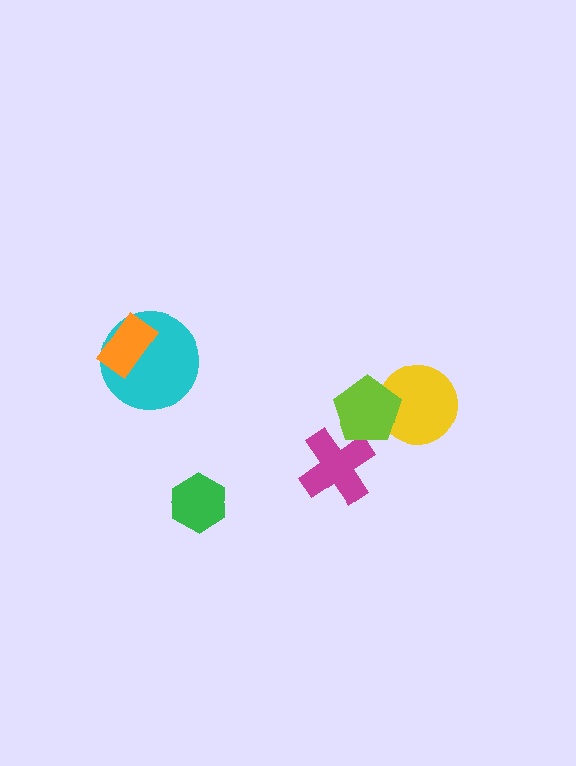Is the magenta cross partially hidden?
Yes, it is partially covered by another shape.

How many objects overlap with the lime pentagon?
2 objects overlap with the lime pentagon.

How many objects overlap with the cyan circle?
1 object overlaps with the cyan circle.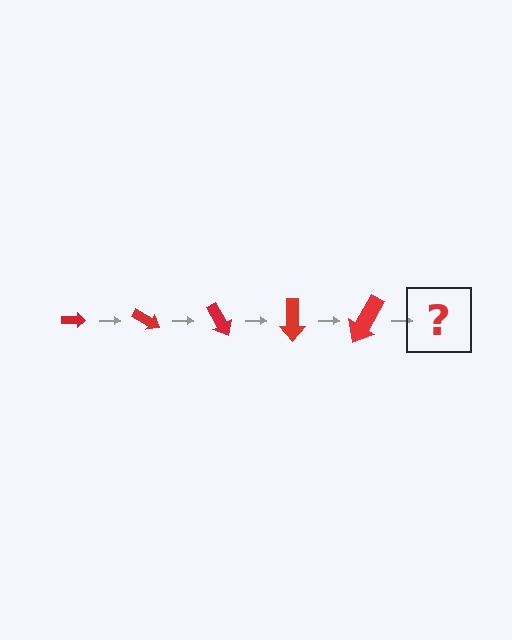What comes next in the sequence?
The next element should be an arrow, larger than the previous one and rotated 150 degrees from the start.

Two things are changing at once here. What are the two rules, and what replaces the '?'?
The two rules are that the arrow grows larger each step and it rotates 30 degrees each step. The '?' should be an arrow, larger than the previous one and rotated 150 degrees from the start.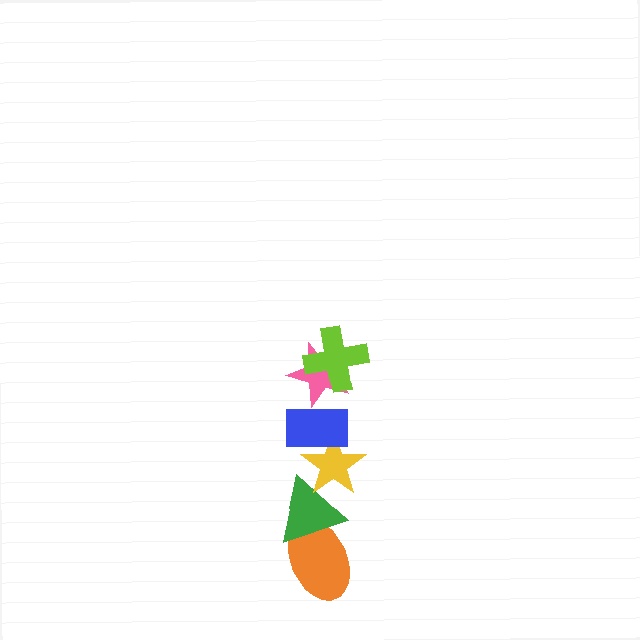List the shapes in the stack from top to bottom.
From top to bottom: the lime cross, the pink star, the blue rectangle, the yellow star, the green triangle, the orange ellipse.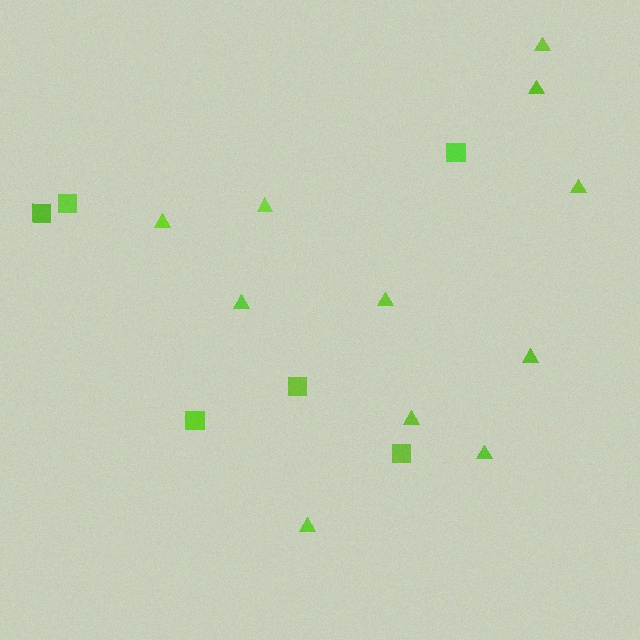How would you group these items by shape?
There are 2 groups: one group of triangles (11) and one group of squares (6).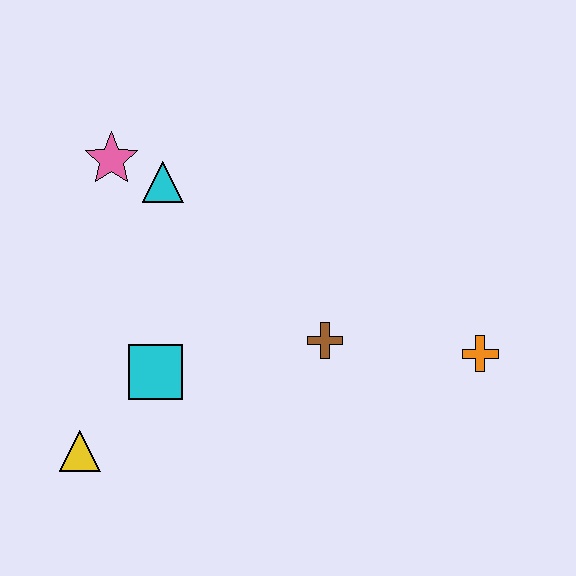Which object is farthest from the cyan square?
The orange cross is farthest from the cyan square.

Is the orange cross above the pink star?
No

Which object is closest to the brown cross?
The orange cross is closest to the brown cross.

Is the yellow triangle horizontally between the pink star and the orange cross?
No